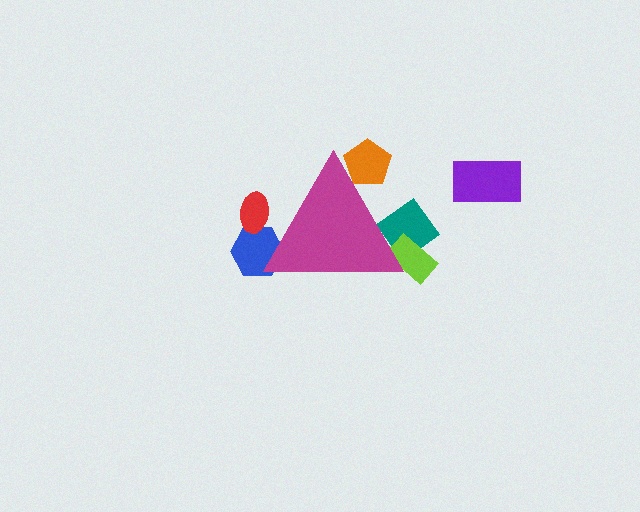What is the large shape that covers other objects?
A magenta triangle.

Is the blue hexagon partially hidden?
Yes, the blue hexagon is partially hidden behind the magenta triangle.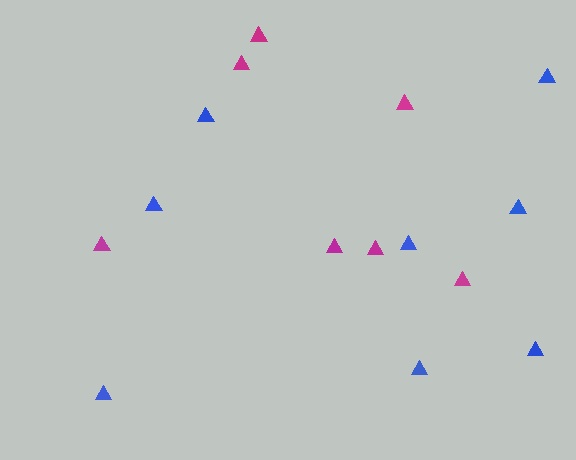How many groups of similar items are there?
There are 2 groups: one group of magenta triangles (7) and one group of blue triangles (8).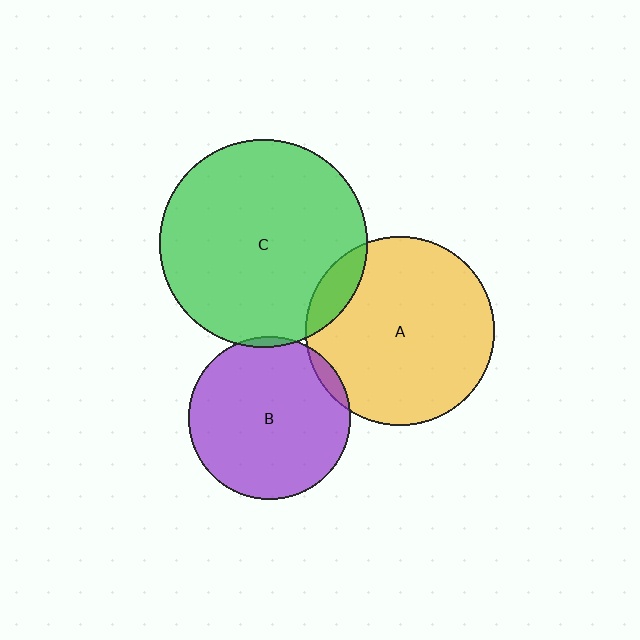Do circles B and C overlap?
Yes.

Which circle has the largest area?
Circle C (green).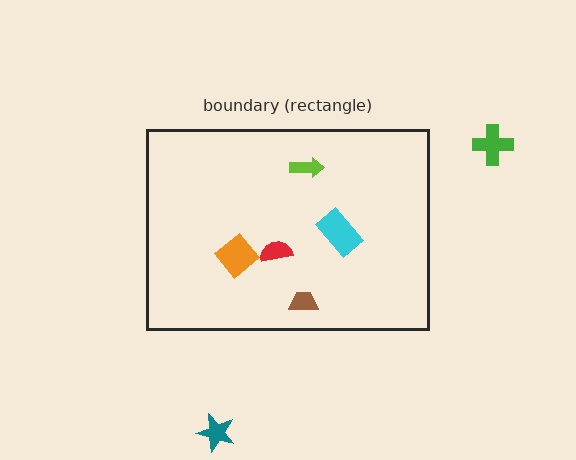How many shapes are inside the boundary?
5 inside, 2 outside.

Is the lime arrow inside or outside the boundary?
Inside.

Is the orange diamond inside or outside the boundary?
Inside.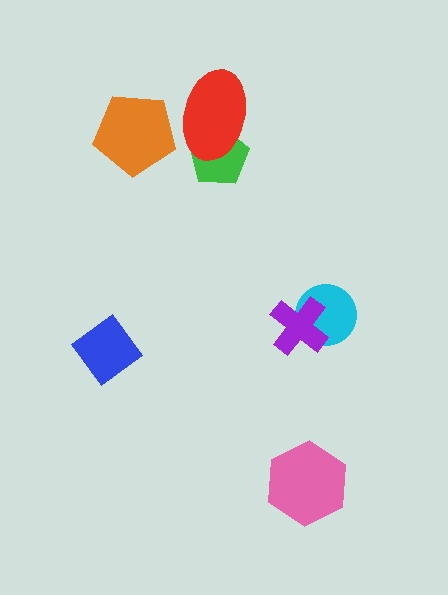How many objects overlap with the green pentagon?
1 object overlaps with the green pentagon.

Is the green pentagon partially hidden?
Yes, it is partially covered by another shape.